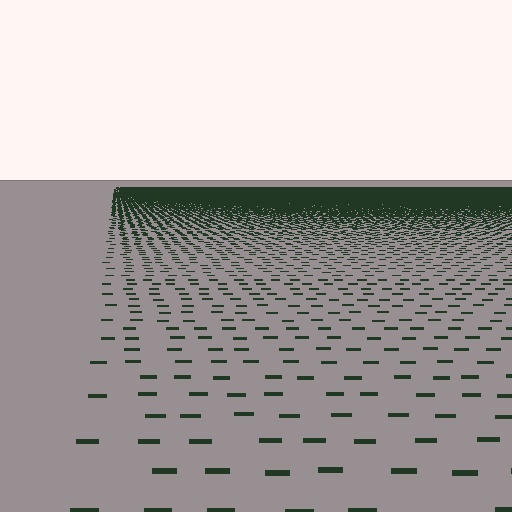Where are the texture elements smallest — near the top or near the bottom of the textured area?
Near the top.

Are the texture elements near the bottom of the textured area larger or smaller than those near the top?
Larger. Near the bottom, elements are closer to the viewer and appear at a bigger on-screen size.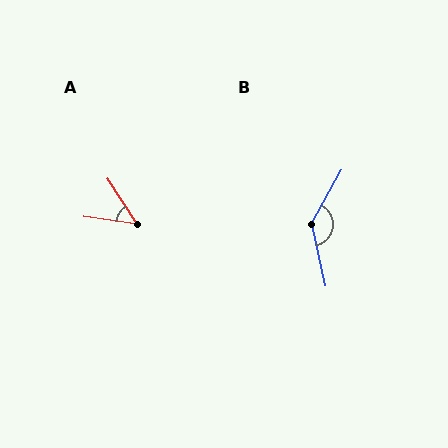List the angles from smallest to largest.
A (49°), B (138°).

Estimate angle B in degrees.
Approximately 138 degrees.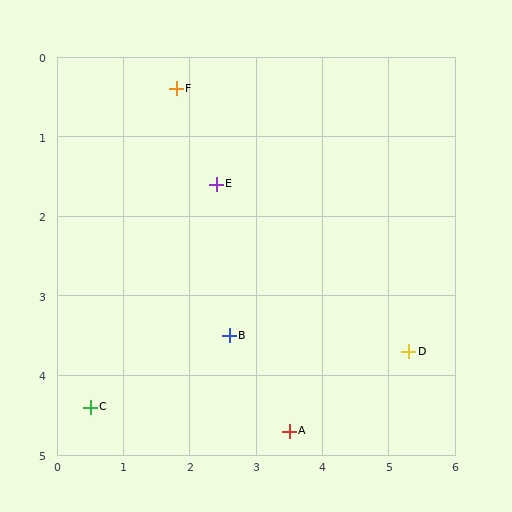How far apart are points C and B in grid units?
Points C and B are about 2.3 grid units apart.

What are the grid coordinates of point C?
Point C is at approximately (0.5, 4.4).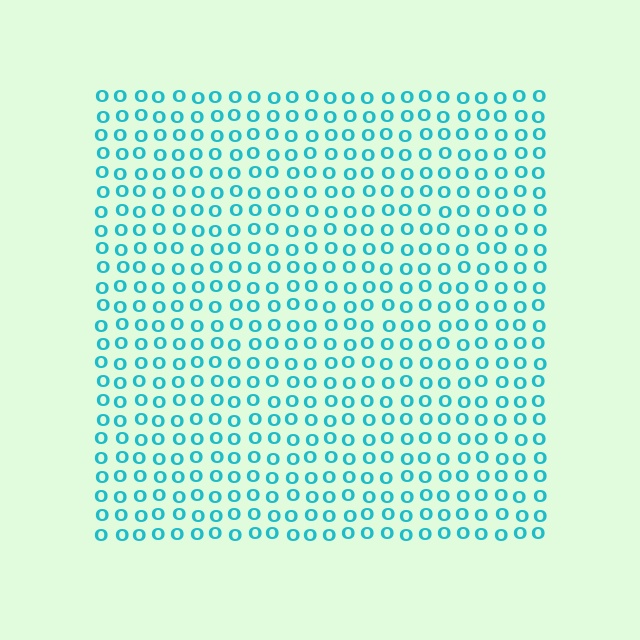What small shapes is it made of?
It is made of small letter O's.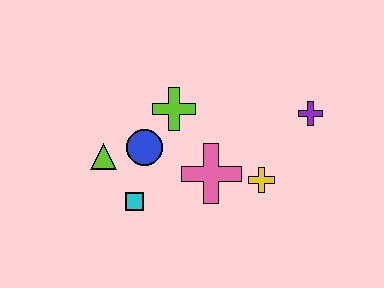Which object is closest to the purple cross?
The yellow cross is closest to the purple cross.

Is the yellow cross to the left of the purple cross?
Yes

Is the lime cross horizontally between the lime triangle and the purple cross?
Yes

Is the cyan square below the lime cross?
Yes